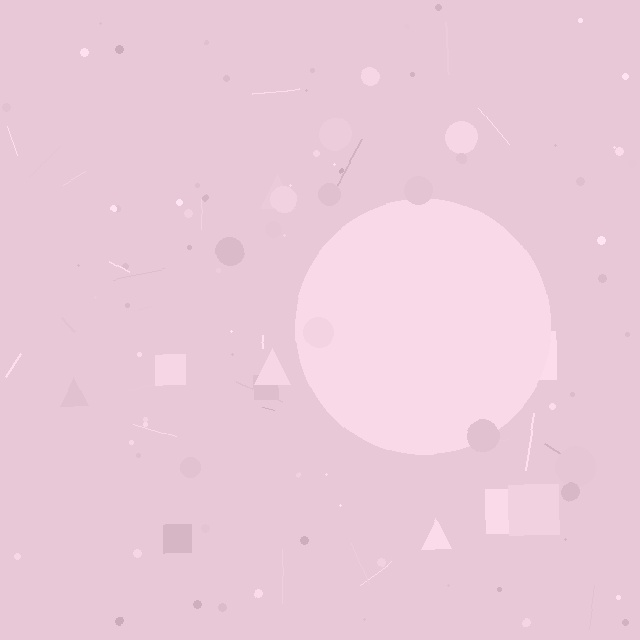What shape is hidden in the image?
A circle is hidden in the image.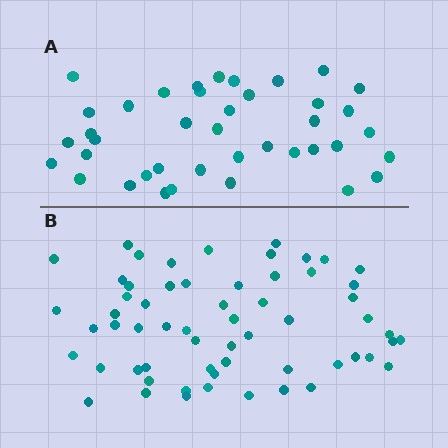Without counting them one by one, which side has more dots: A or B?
Region B (the bottom region) has more dots.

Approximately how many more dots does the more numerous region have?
Region B has approximately 20 more dots than region A.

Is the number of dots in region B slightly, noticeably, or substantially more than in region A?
Region B has substantially more. The ratio is roughly 1.5 to 1.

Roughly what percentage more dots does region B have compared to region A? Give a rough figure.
About 50% more.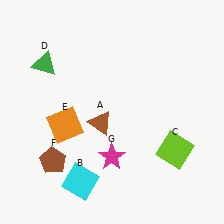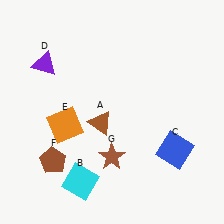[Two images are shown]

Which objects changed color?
C changed from lime to blue. D changed from green to purple. G changed from magenta to brown.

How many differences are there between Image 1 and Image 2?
There are 3 differences between the two images.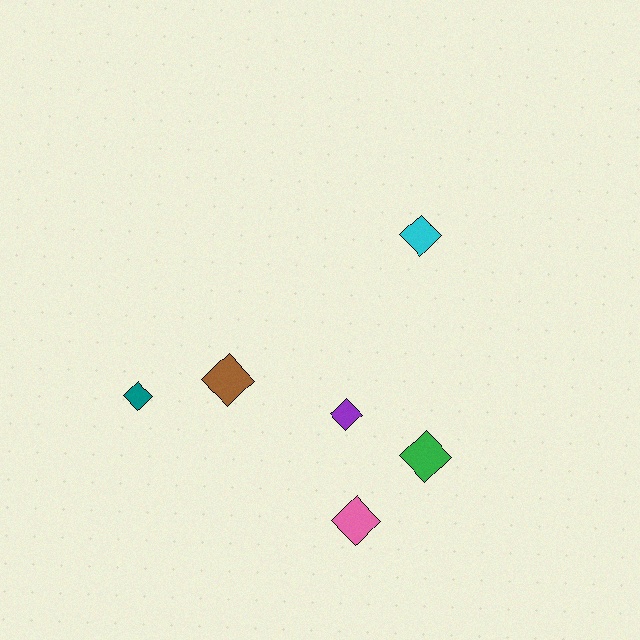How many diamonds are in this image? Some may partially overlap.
There are 6 diamonds.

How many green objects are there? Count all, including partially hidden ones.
There is 1 green object.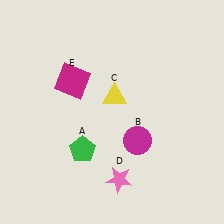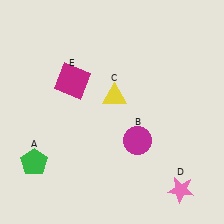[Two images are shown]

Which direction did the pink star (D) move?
The pink star (D) moved right.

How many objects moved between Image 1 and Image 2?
2 objects moved between the two images.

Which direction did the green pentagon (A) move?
The green pentagon (A) moved left.